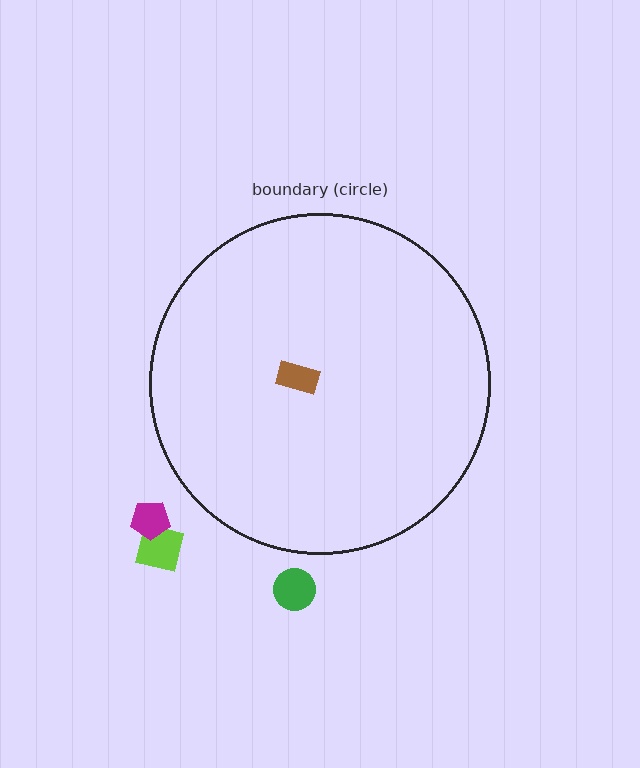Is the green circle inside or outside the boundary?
Outside.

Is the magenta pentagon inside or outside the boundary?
Outside.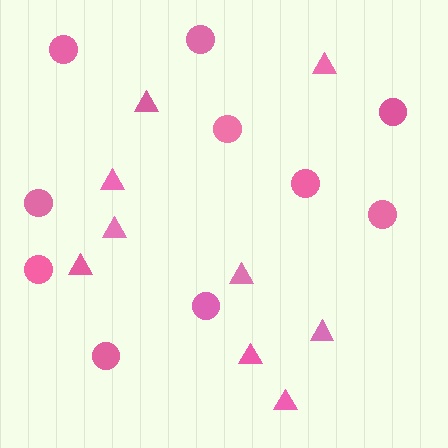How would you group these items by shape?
There are 2 groups: one group of circles (10) and one group of triangles (9).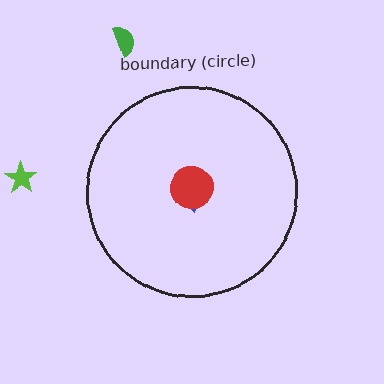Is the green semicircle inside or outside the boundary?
Outside.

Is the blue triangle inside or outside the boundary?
Inside.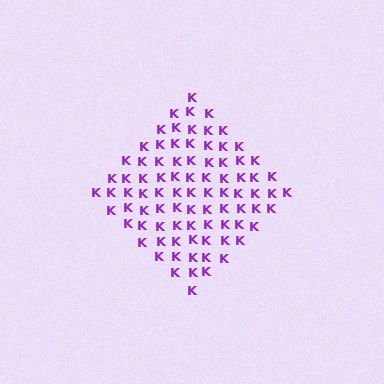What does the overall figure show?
The overall figure shows a diamond.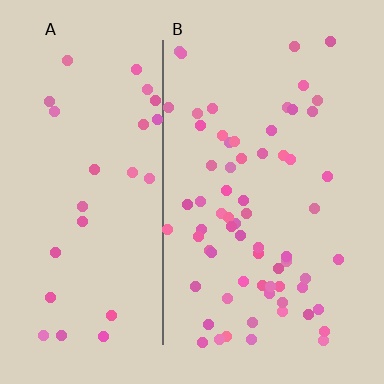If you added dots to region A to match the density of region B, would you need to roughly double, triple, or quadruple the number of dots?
Approximately double.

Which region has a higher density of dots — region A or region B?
B (the right).